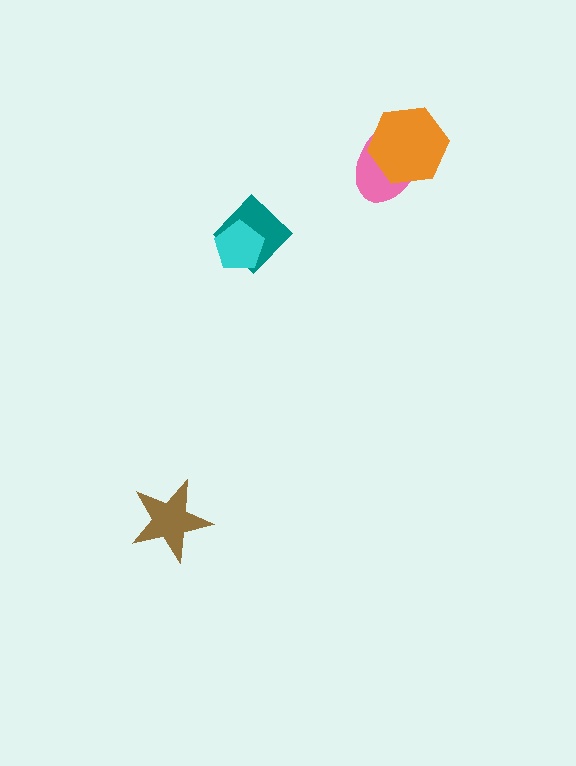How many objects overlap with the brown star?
0 objects overlap with the brown star.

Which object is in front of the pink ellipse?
The orange hexagon is in front of the pink ellipse.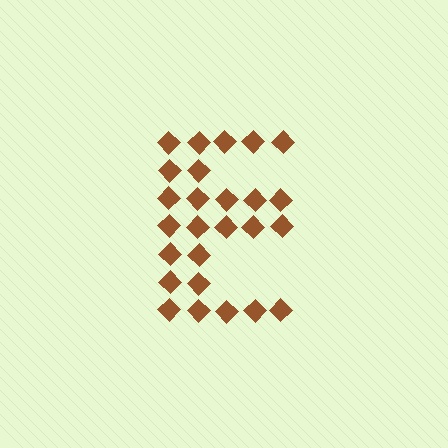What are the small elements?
The small elements are diamonds.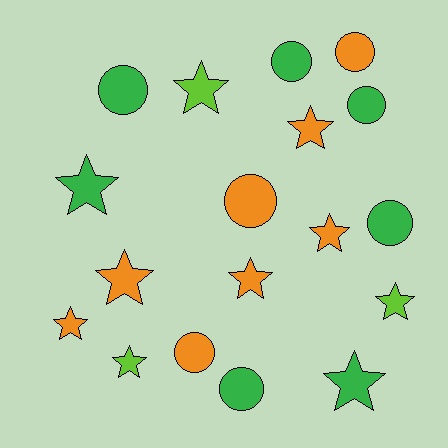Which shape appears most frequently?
Star, with 10 objects.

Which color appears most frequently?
Orange, with 8 objects.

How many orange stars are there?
There are 5 orange stars.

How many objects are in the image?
There are 18 objects.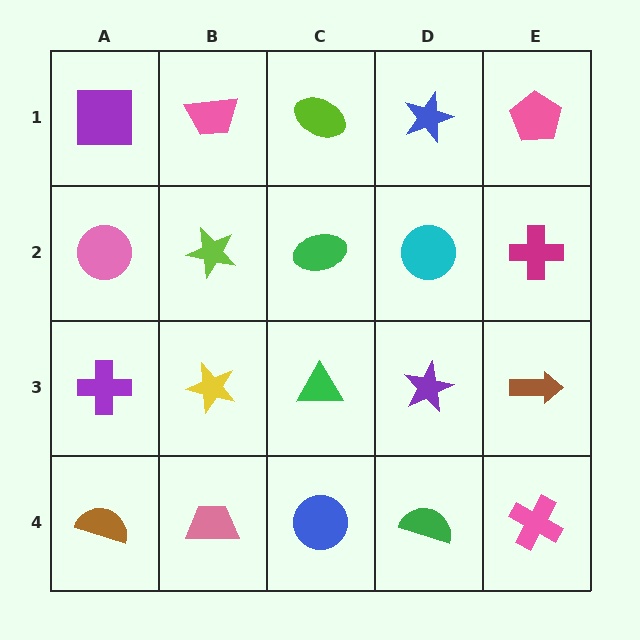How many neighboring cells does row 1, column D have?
3.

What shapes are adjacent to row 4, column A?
A purple cross (row 3, column A), a pink trapezoid (row 4, column B).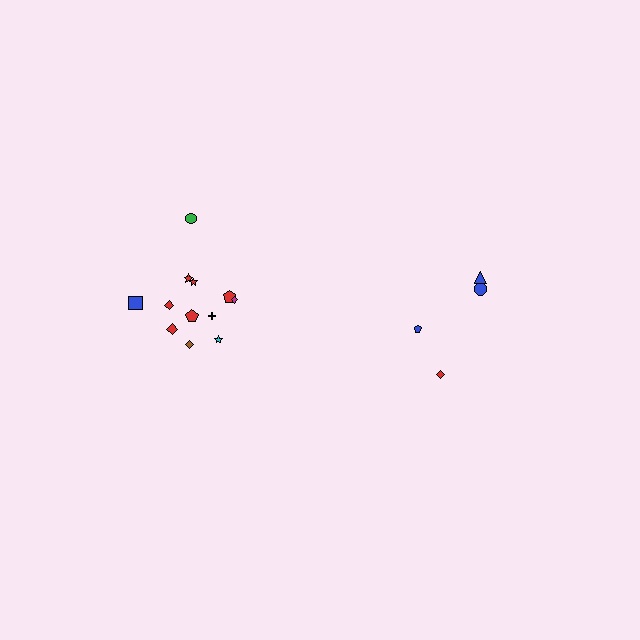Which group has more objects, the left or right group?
The left group.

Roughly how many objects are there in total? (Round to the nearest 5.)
Roughly 15 objects in total.